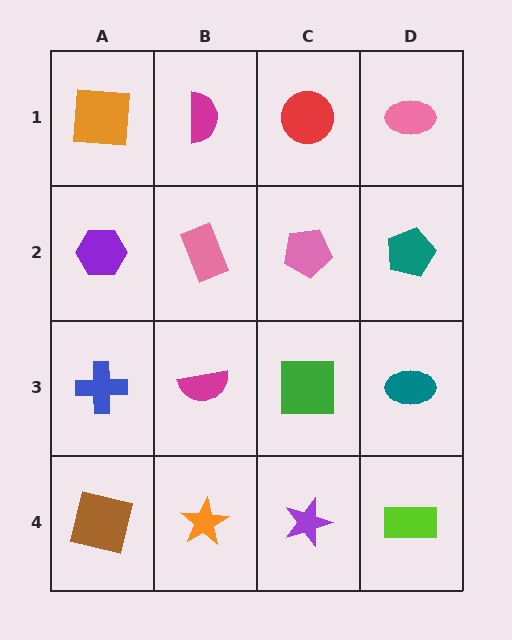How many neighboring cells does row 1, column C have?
3.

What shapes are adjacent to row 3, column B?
A pink rectangle (row 2, column B), an orange star (row 4, column B), a blue cross (row 3, column A), a green square (row 3, column C).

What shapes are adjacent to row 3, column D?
A teal pentagon (row 2, column D), a lime rectangle (row 4, column D), a green square (row 3, column C).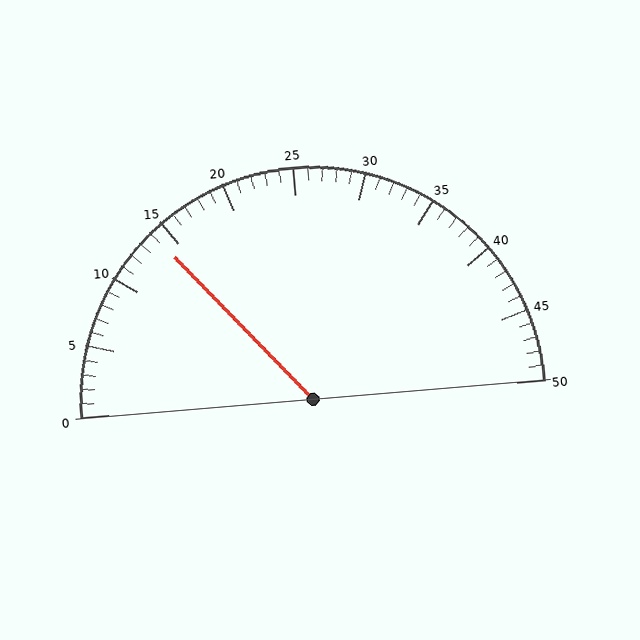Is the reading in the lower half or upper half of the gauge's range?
The reading is in the lower half of the range (0 to 50).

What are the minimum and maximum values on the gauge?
The gauge ranges from 0 to 50.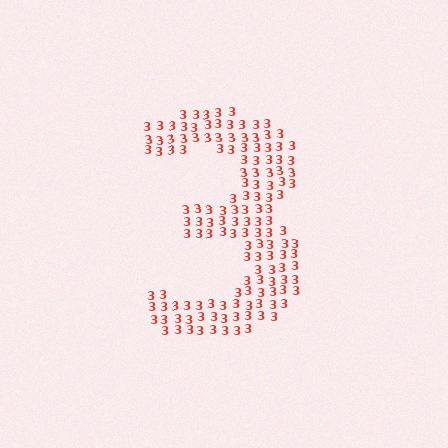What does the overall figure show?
The overall figure shows the digit 3.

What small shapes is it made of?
It is made of small digit 3's.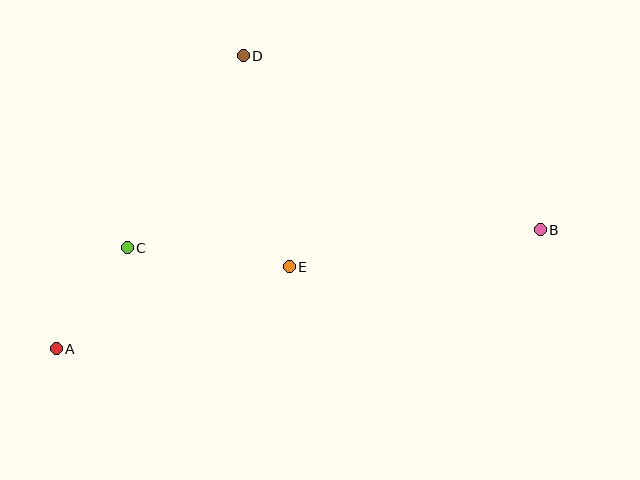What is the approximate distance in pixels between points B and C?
The distance between B and C is approximately 413 pixels.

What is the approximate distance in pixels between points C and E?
The distance between C and E is approximately 163 pixels.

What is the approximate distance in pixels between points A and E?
The distance between A and E is approximately 247 pixels.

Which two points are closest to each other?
Points A and C are closest to each other.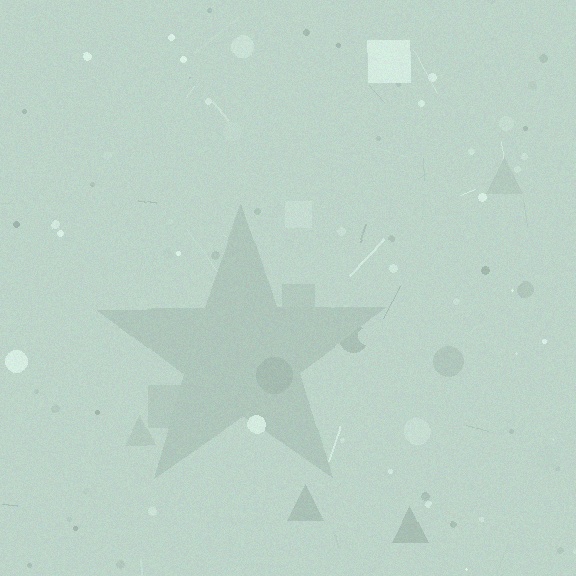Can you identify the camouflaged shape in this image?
The camouflaged shape is a star.